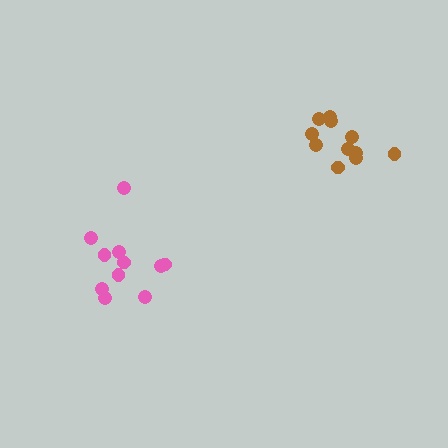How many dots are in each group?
Group 1: 11 dots, Group 2: 11 dots (22 total).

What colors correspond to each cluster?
The clusters are colored: pink, brown.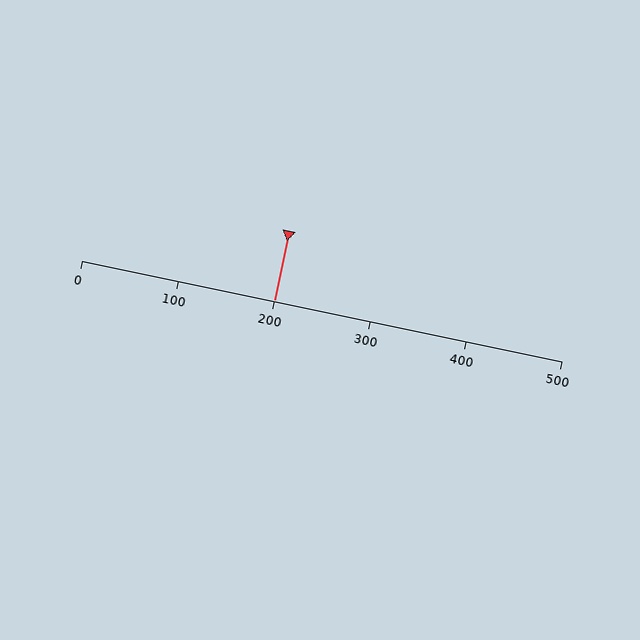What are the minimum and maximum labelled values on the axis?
The axis runs from 0 to 500.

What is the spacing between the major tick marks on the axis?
The major ticks are spaced 100 apart.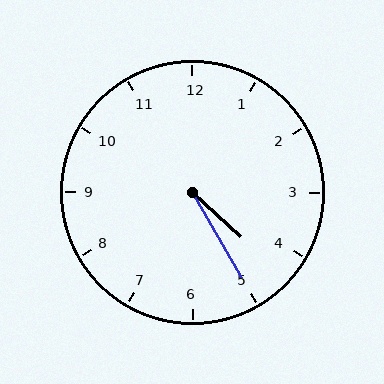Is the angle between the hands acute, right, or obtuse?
It is acute.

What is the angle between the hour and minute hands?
Approximately 18 degrees.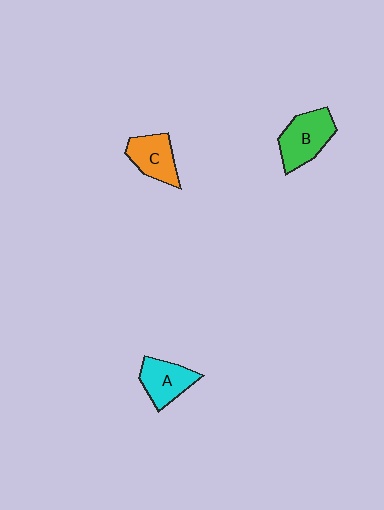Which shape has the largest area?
Shape B (green).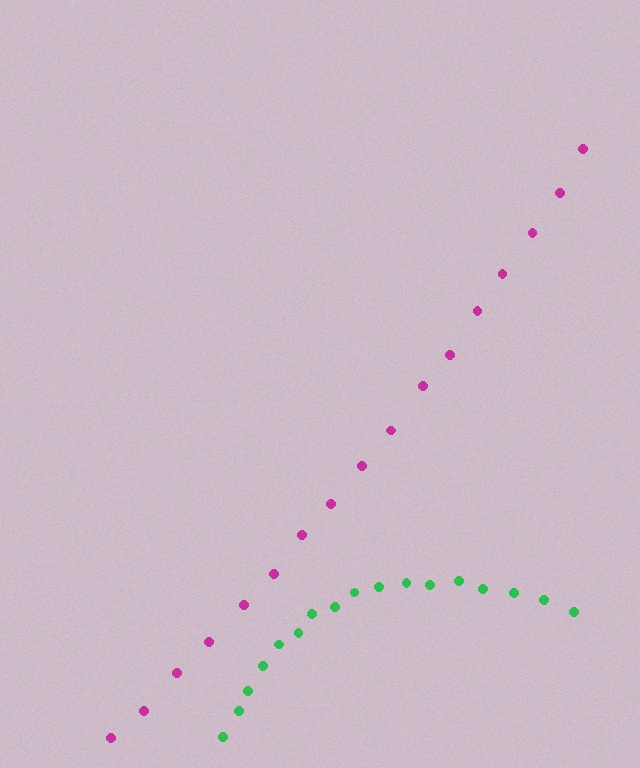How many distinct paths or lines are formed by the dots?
There are 2 distinct paths.